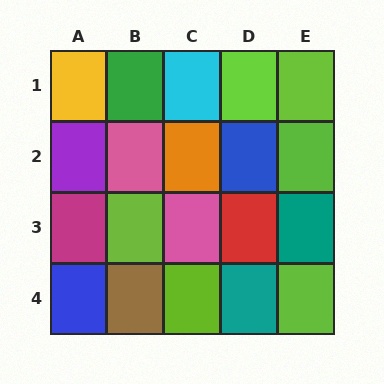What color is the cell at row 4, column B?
Brown.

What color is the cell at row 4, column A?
Blue.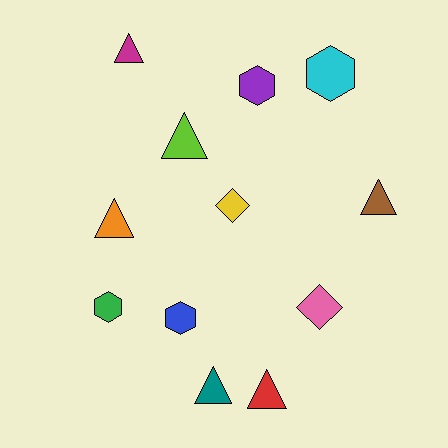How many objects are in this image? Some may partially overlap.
There are 12 objects.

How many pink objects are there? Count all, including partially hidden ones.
There is 1 pink object.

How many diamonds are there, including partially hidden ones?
There are 2 diamonds.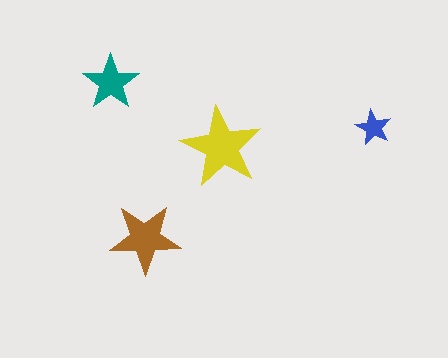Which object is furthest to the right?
The blue star is rightmost.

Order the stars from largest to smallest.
the yellow one, the brown one, the teal one, the blue one.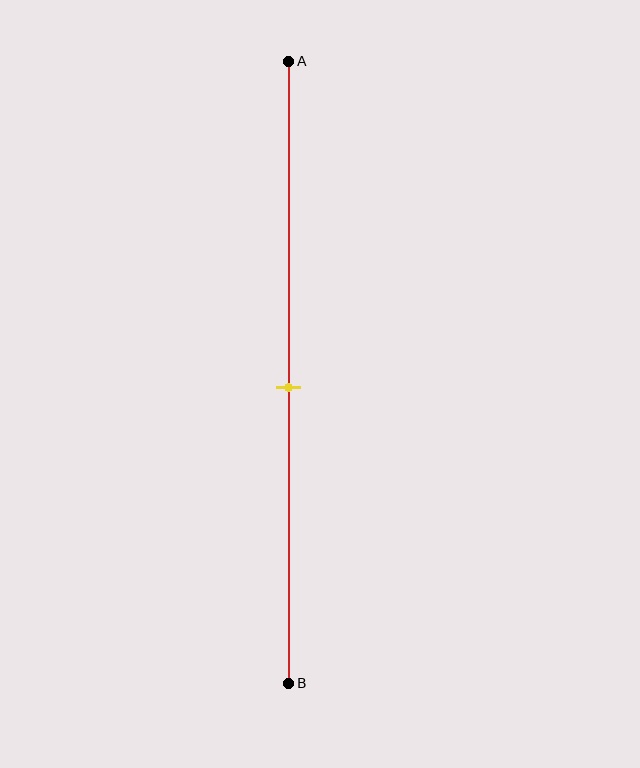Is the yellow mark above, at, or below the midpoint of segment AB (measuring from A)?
The yellow mark is approximately at the midpoint of segment AB.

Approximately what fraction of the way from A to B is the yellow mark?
The yellow mark is approximately 50% of the way from A to B.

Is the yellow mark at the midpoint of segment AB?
Yes, the mark is approximately at the midpoint.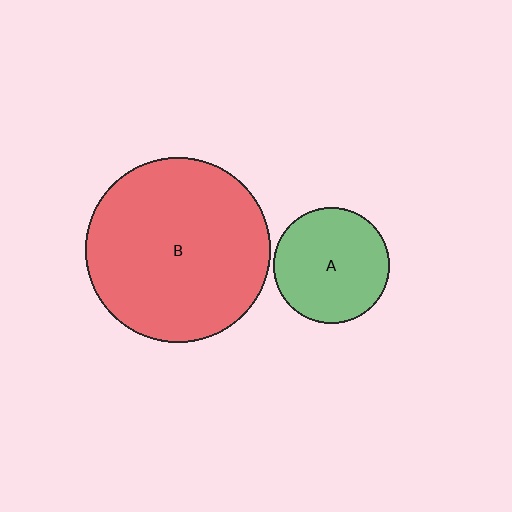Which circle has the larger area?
Circle B (red).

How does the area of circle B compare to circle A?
Approximately 2.5 times.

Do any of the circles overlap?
No, none of the circles overlap.